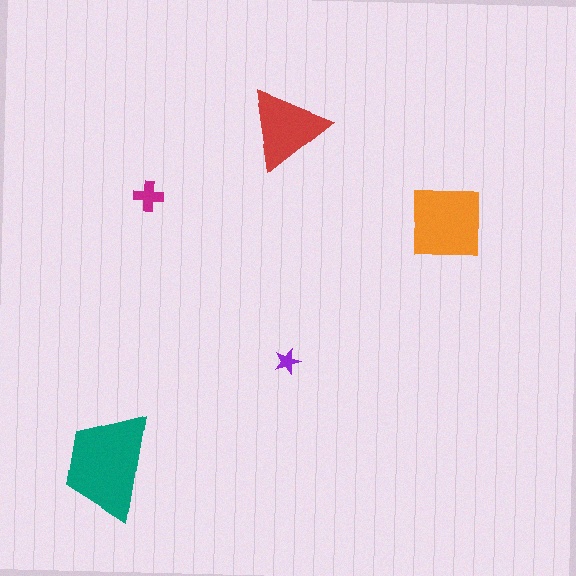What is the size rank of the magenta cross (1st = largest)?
4th.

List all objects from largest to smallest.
The teal trapezoid, the orange square, the red triangle, the magenta cross, the purple star.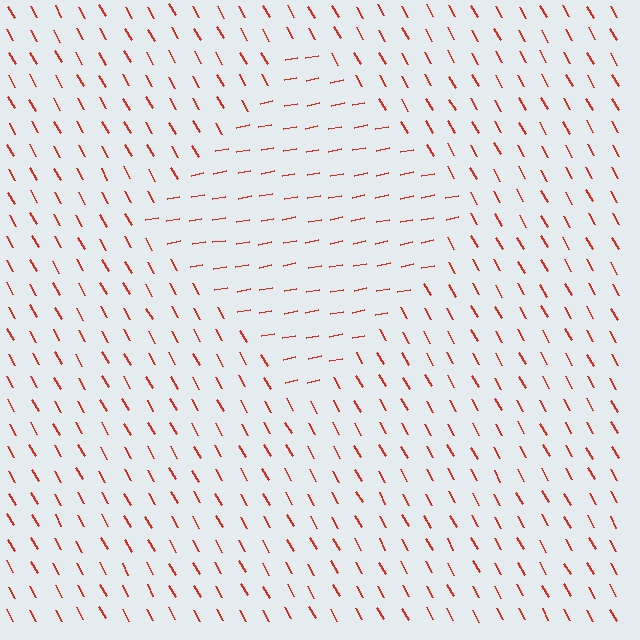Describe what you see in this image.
The image is filled with small red line segments. A diamond region in the image has lines oriented differently from the surrounding lines, creating a visible texture boundary.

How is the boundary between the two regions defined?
The boundary is defined purely by a change in line orientation (approximately 71 degrees difference). All lines are the same color and thickness.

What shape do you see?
I see a diamond.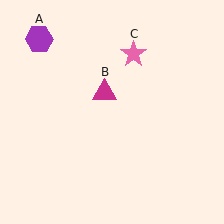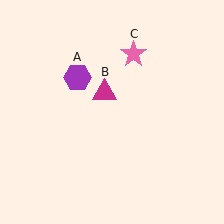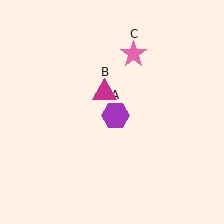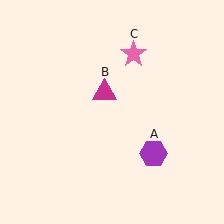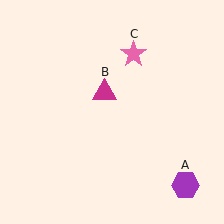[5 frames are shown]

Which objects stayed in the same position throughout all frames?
Magenta triangle (object B) and pink star (object C) remained stationary.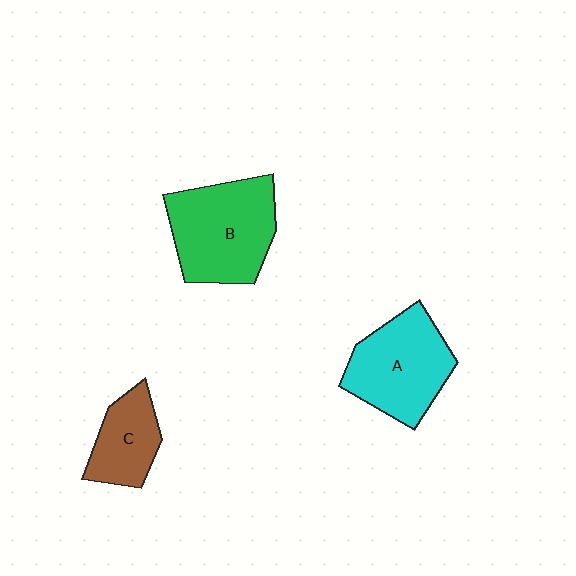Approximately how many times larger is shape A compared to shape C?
Approximately 1.6 times.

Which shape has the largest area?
Shape B (green).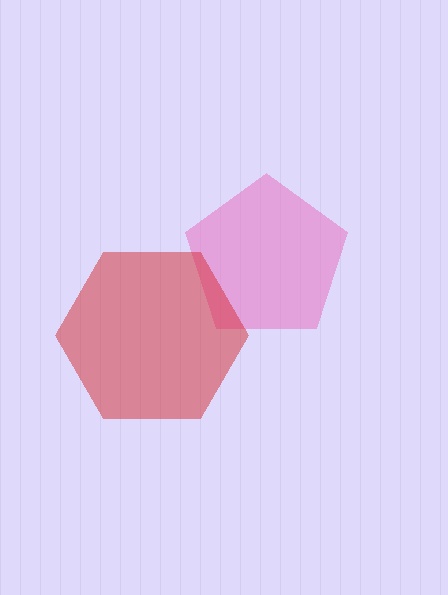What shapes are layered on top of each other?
The layered shapes are: a pink pentagon, a red hexagon.